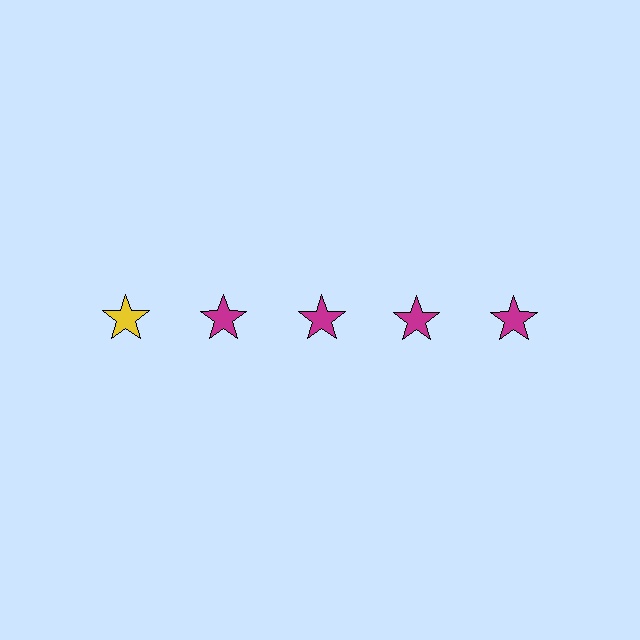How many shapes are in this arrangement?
There are 5 shapes arranged in a grid pattern.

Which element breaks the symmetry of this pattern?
The yellow star in the top row, leftmost column breaks the symmetry. All other shapes are magenta stars.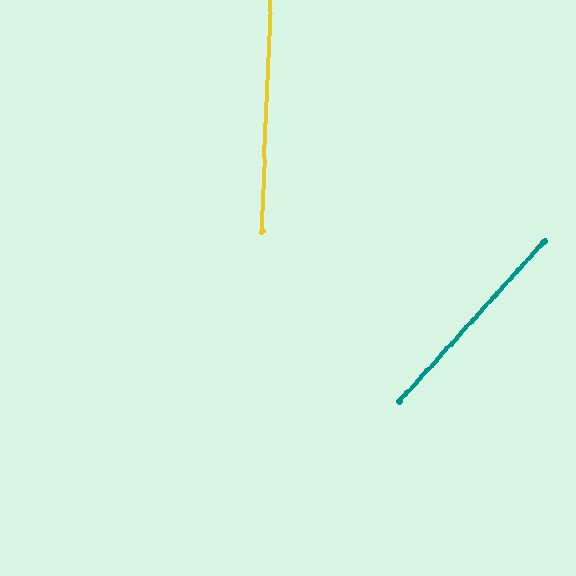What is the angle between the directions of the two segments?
Approximately 40 degrees.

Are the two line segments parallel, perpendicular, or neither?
Neither parallel nor perpendicular — they differ by about 40°.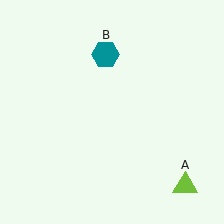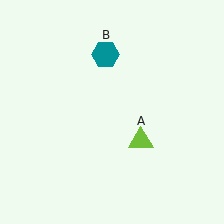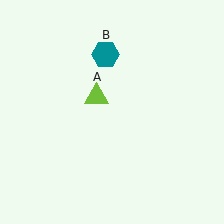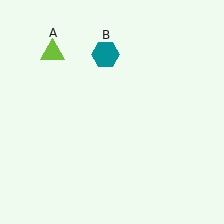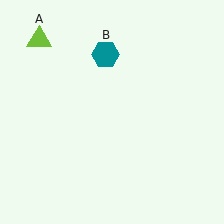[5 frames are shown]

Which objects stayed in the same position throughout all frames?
Teal hexagon (object B) remained stationary.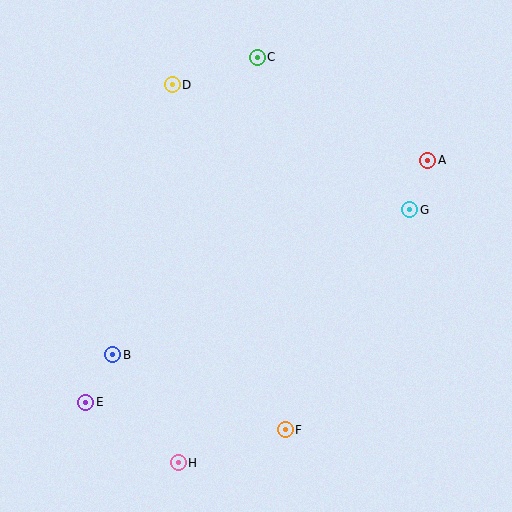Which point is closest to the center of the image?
Point G at (410, 210) is closest to the center.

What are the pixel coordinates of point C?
Point C is at (257, 57).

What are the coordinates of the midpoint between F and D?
The midpoint between F and D is at (229, 257).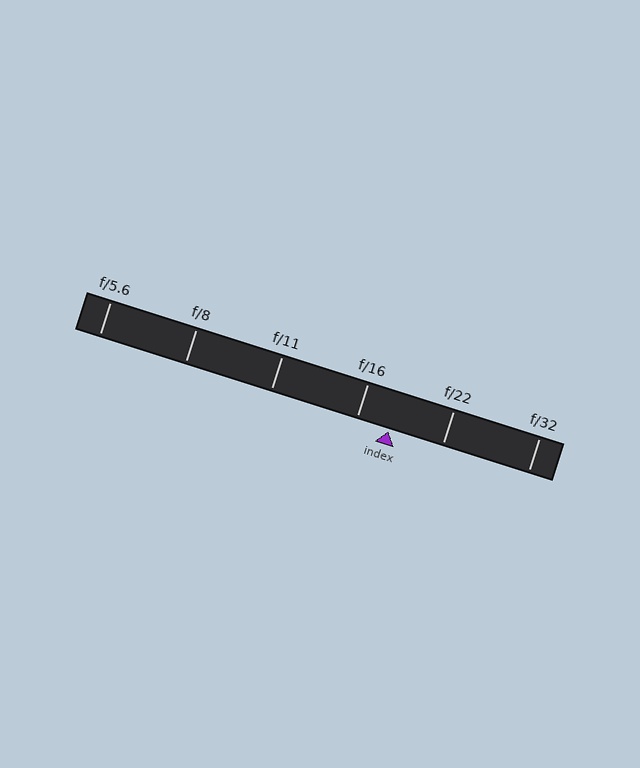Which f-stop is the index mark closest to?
The index mark is closest to f/16.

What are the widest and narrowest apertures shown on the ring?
The widest aperture shown is f/5.6 and the narrowest is f/32.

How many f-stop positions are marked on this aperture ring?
There are 6 f-stop positions marked.